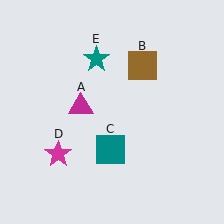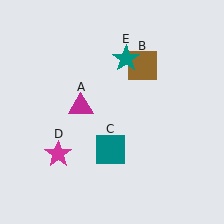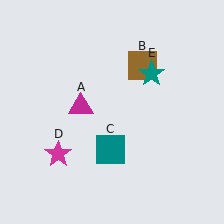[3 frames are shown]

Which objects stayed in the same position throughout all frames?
Magenta triangle (object A) and brown square (object B) and teal square (object C) and magenta star (object D) remained stationary.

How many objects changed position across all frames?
1 object changed position: teal star (object E).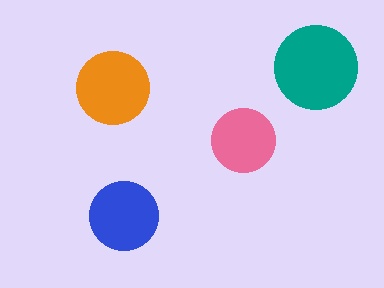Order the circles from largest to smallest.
the teal one, the orange one, the blue one, the pink one.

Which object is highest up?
The teal circle is topmost.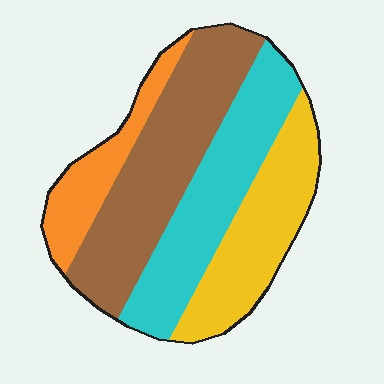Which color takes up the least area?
Orange, at roughly 15%.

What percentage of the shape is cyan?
Cyan takes up about one quarter (1/4) of the shape.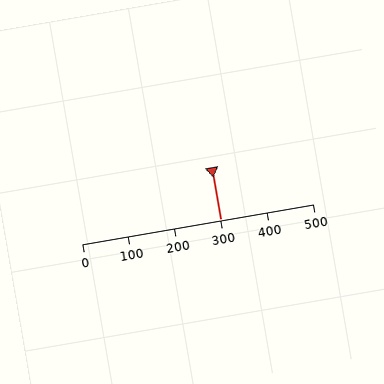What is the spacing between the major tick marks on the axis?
The major ticks are spaced 100 apart.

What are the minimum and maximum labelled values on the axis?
The axis runs from 0 to 500.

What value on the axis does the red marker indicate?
The marker indicates approximately 300.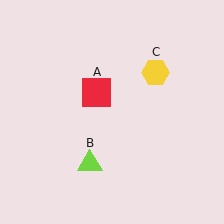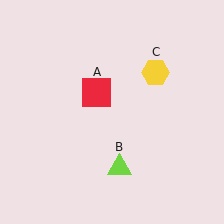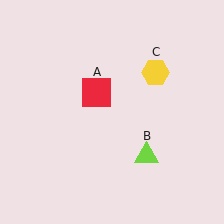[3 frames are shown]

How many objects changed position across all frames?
1 object changed position: lime triangle (object B).